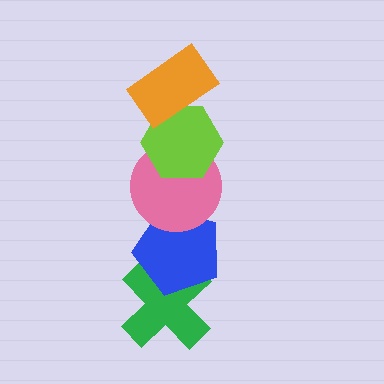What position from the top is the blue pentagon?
The blue pentagon is 4th from the top.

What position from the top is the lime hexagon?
The lime hexagon is 2nd from the top.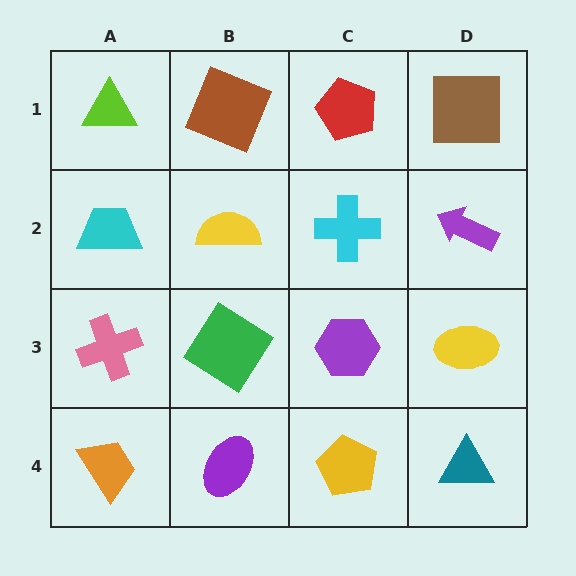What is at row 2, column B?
A yellow semicircle.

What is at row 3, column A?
A pink cross.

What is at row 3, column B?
A green diamond.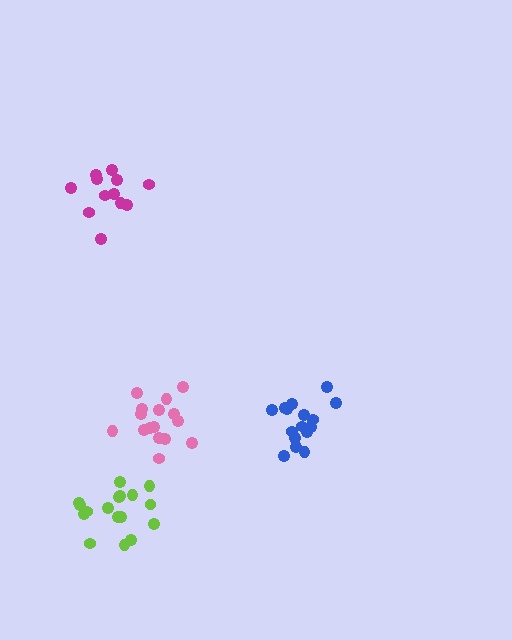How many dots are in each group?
Group 1: 16 dots, Group 2: 17 dots, Group 3: 17 dots, Group 4: 12 dots (62 total).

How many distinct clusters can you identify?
There are 4 distinct clusters.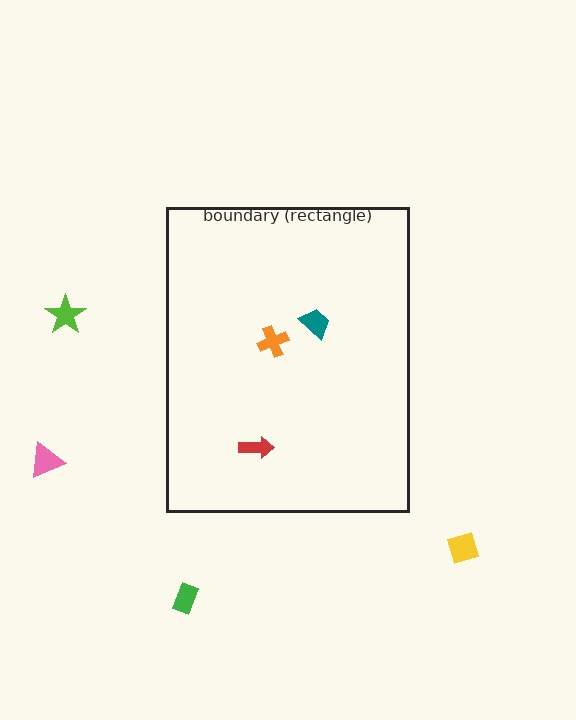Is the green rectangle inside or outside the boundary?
Outside.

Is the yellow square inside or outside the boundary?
Outside.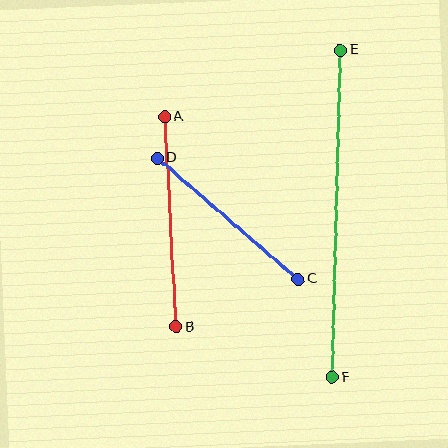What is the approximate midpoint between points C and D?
The midpoint is at approximately (228, 219) pixels.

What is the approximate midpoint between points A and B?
The midpoint is at approximately (170, 222) pixels.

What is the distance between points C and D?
The distance is approximately 186 pixels.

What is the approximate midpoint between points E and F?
The midpoint is at approximately (336, 214) pixels.